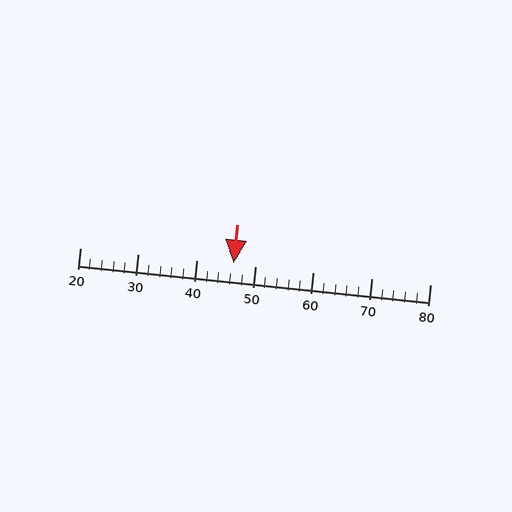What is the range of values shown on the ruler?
The ruler shows values from 20 to 80.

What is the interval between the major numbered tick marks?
The major tick marks are spaced 10 units apart.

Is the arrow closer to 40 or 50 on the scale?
The arrow is closer to 50.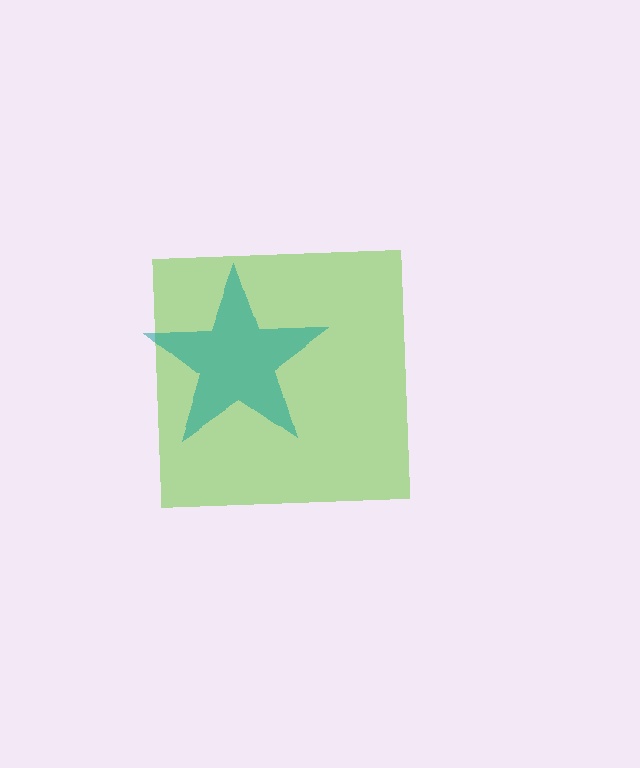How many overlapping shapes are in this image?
There are 2 overlapping shapes in the image.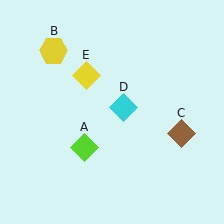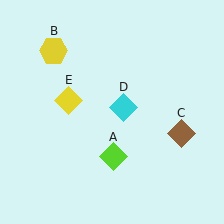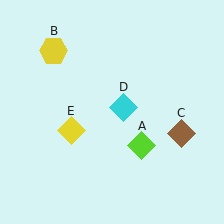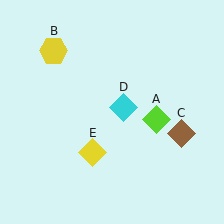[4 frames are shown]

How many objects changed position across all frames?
2 objects changed position: lime diamond (object A), yellow diamond (object E).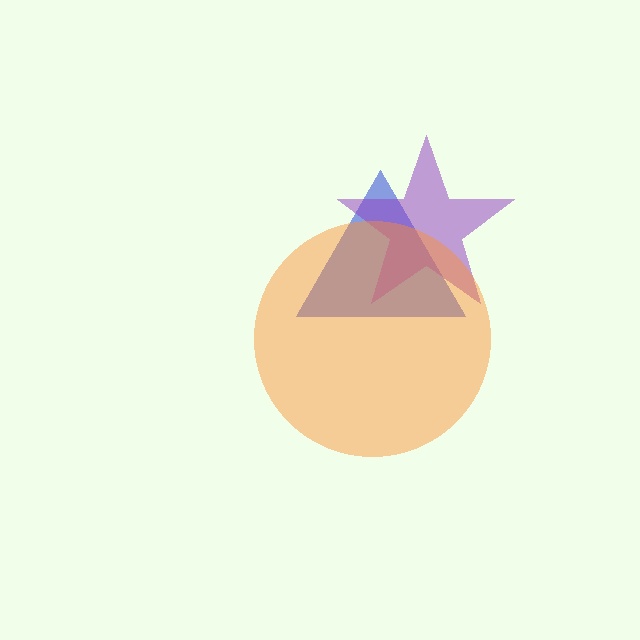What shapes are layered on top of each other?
The layered shapes are: a blue triangle, a purple star, an orange circle.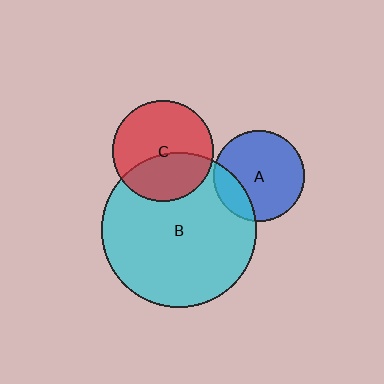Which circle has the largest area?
Circle B (cyan).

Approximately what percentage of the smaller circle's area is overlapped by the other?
Approximately 40%.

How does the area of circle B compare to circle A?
Approximately 2.9 times.